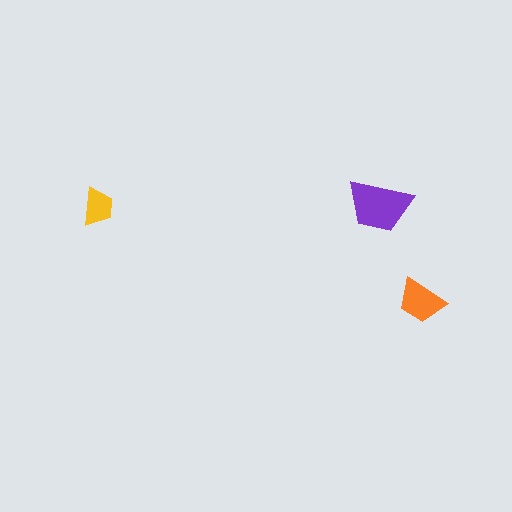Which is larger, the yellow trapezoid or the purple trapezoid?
The purple one.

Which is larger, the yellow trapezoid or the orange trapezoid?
The orange one.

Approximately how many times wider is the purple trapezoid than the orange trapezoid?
About 1.5 times wider.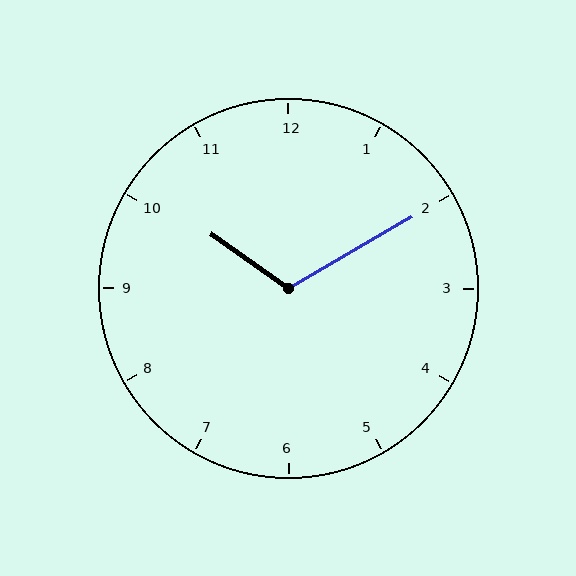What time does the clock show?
10:10.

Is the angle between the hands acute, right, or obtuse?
It is obtuse.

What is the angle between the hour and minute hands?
Approximately 115 degrees.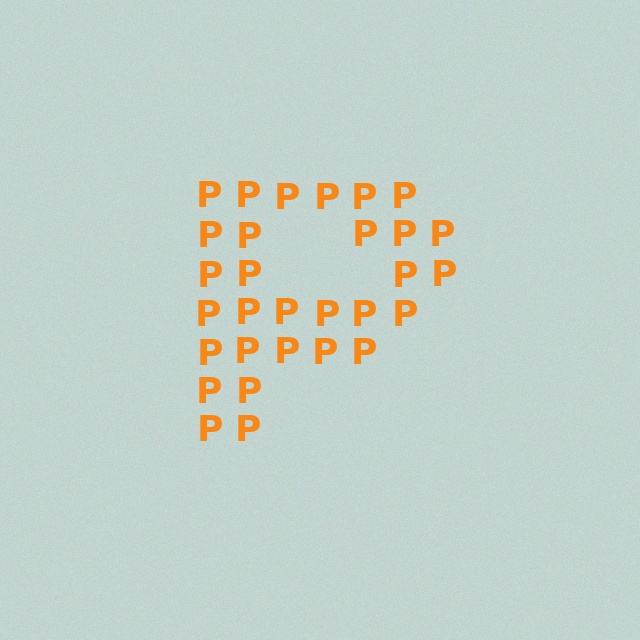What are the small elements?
The small elements are letter P's.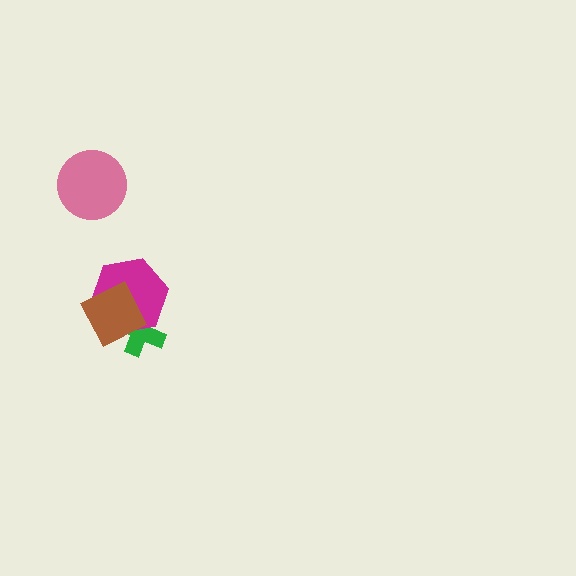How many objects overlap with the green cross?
2 objects overlap with the green cross.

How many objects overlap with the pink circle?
0 objects overlap with the pink circle.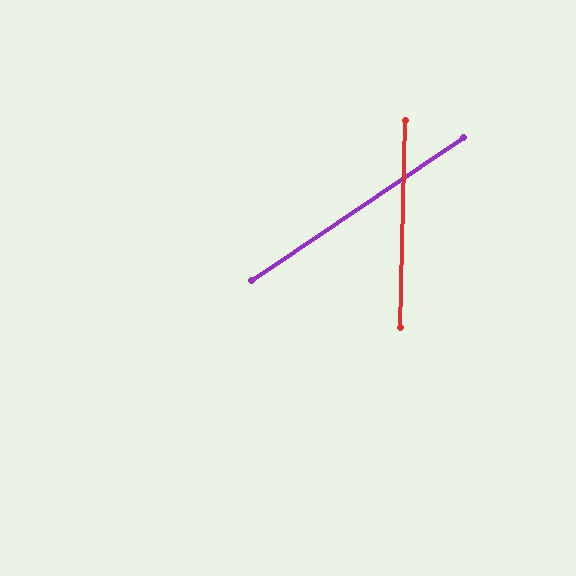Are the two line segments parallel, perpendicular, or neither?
Neither parallel nor perpendicular — they differ by about 55°.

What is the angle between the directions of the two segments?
Approximately 55 degrees.